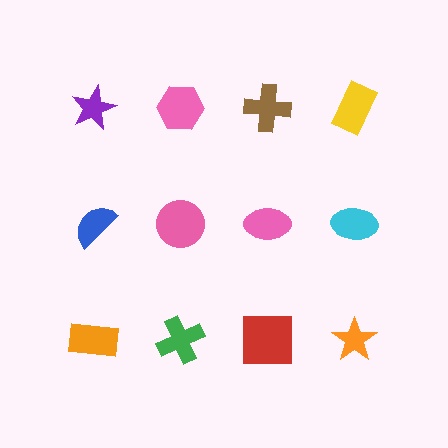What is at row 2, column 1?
A blue semicircle.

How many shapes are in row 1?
4 shapes.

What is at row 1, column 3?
A brown cross.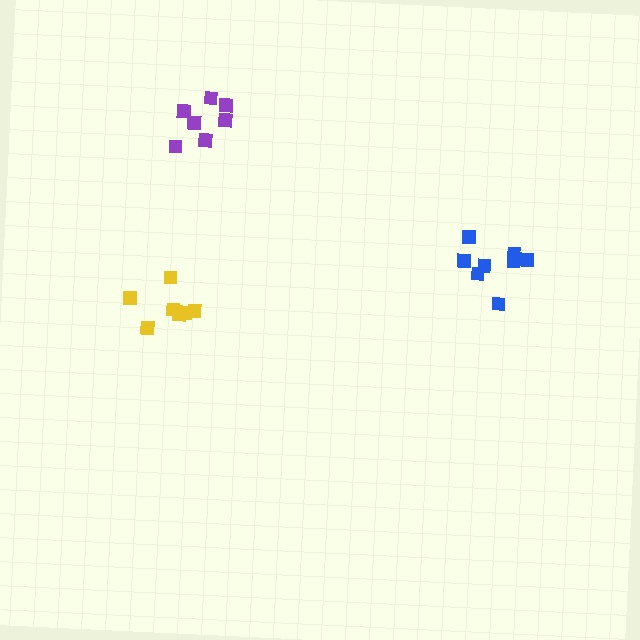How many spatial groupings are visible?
There are 3 spatial groupings.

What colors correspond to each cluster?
The clusters are colored: blue, yellow, purple.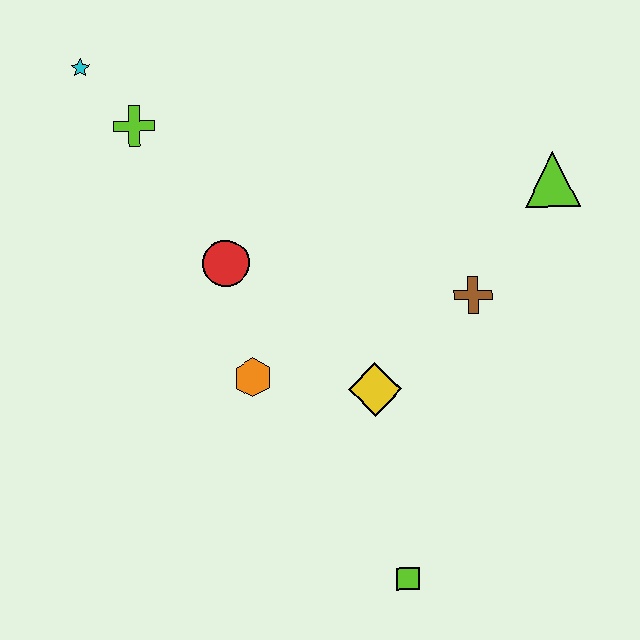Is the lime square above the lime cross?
No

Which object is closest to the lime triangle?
The brown cross is closest to the lime triangle.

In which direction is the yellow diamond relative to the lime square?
The yellow diamond is above the lime square.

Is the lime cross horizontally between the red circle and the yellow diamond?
No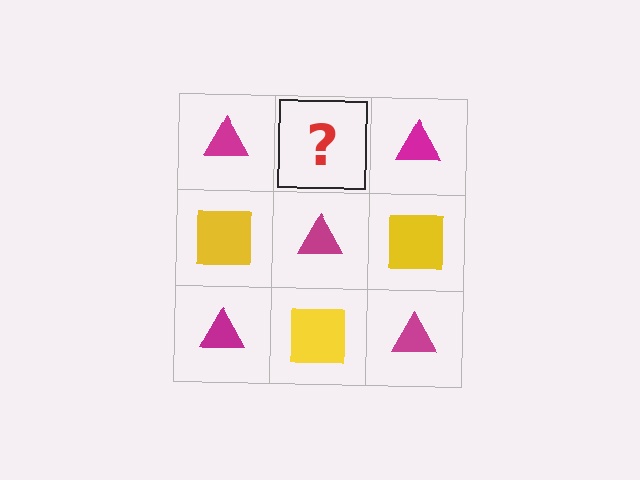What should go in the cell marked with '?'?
The missing cell should contain a yellow square.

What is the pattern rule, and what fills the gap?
The rule is that it alternates magenta triangle and yellow square in a checkerboard pattern. The gap should be filled with a yellow square.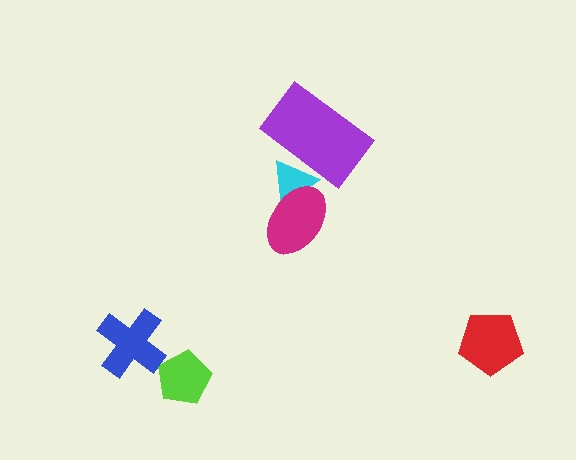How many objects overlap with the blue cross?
0 objects overlap with the blue cross.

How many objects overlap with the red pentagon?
0 objects overlap with the red pentagon.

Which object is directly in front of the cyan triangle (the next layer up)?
The purple rectangle is directly in front of the cyan triangle.